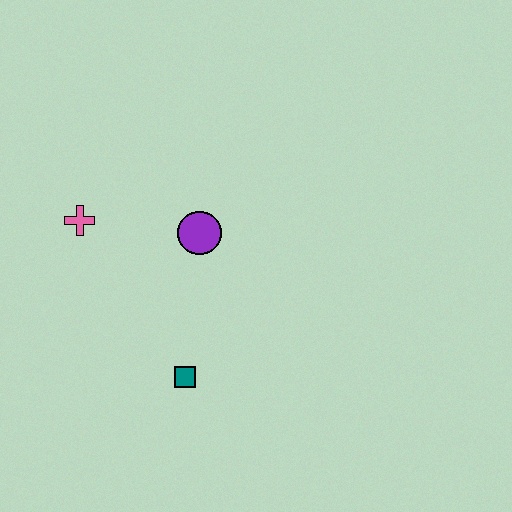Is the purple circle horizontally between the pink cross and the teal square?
No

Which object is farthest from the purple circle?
The teal square is farthest from the purple circle.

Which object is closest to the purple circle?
The pink cross is closest to the purple circle.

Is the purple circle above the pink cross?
No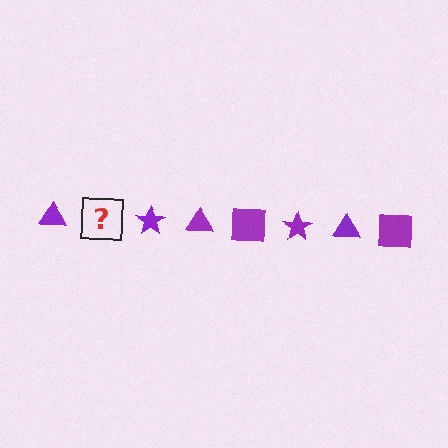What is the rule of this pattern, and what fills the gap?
The rule is that the pattern cycles through triangle, square, star shapes in purple. The gap should be filled with a purple square.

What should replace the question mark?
The question mark should be replaced with a purple square.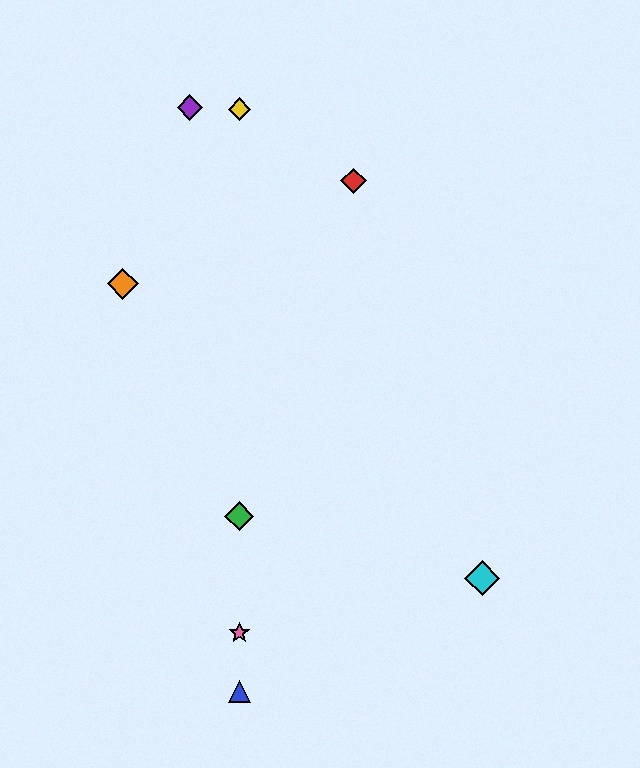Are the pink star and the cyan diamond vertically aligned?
No, the pink star is at x≈239 and the cyan diamond is at x≈482.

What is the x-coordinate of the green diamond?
The green diamond is at x≈239.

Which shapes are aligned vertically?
The blue triangle, the green diamond, the yellow diamond, the pink star are aligned vertically.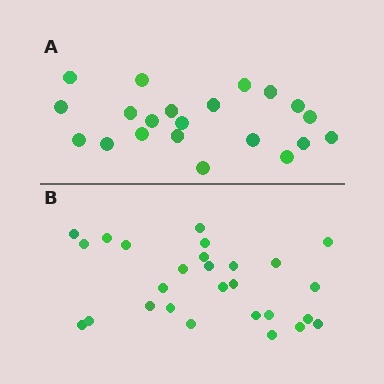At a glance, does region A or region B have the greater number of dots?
Region B (the bottom region) has more dots.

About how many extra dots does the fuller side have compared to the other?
Region B has about 6 more dots than region A.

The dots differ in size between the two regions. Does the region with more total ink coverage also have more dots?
No. Region A has more total ink coverage because its dots are larger, but region B actually contains more individual dots. Total area can be misleading — the number of items is what matters here.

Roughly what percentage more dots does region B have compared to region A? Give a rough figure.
About 30% more.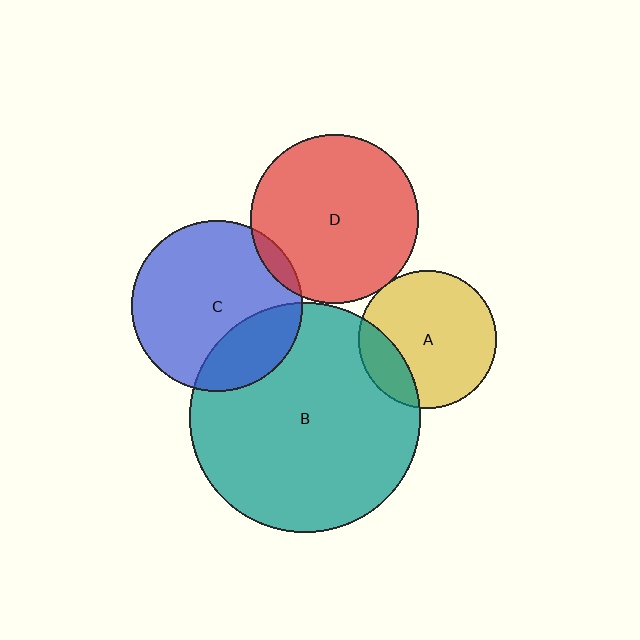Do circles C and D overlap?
Yes.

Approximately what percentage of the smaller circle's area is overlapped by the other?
Approximately 5%.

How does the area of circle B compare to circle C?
Approximately 1.8 times.